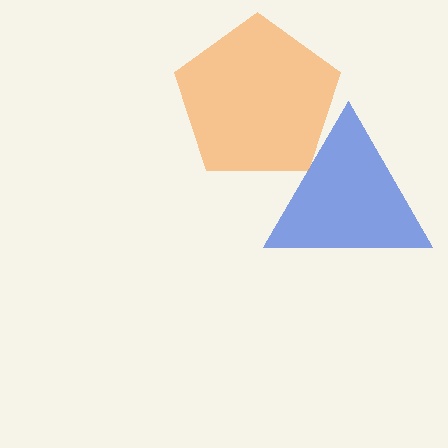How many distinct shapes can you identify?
There are 2 distinct shapes: a blue triangle, an orange pentagon.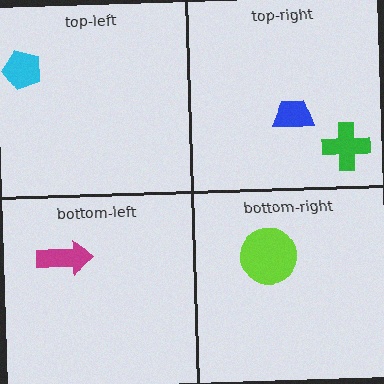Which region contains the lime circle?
The bottom-right region.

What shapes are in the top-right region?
The green cross, the blue trapezoid.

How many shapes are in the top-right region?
2.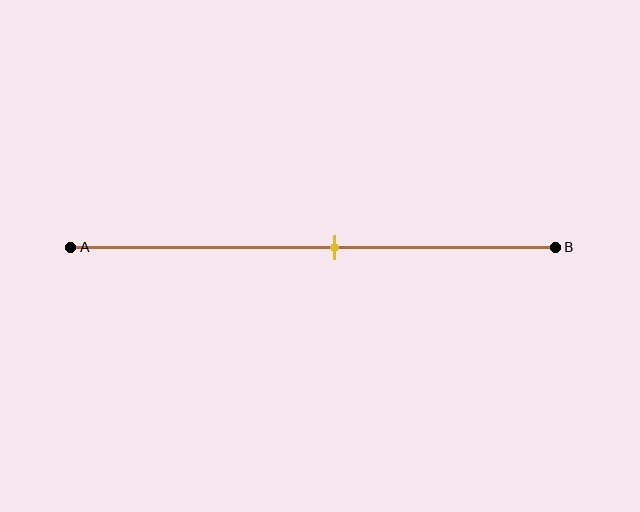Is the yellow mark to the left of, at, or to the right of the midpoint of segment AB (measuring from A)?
The yellow mark is to the right of the midpoint of segment AB.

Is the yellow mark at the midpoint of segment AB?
No, the mark is at about 55% from A, not at the 50% midpoint.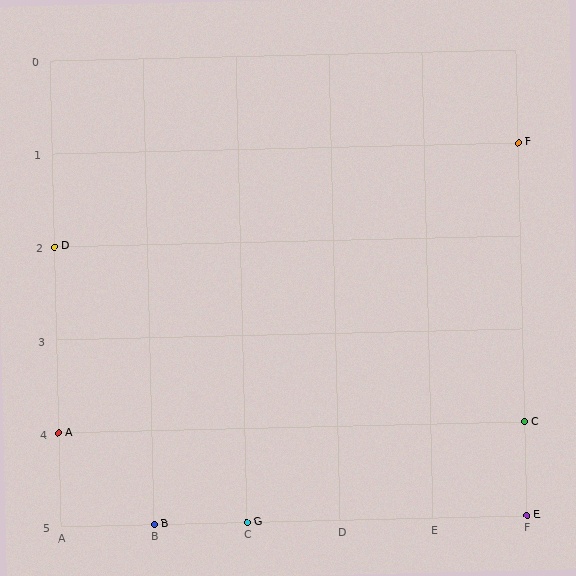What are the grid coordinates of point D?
Point D is at grid coordinates (A, 2).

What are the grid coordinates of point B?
Point B is at grid coordinates (B, 5).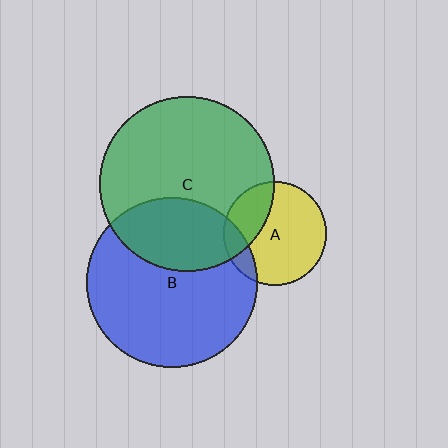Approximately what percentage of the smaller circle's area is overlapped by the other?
Approximately 30%.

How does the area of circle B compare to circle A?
Approximately 2.7 times.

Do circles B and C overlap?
Yes.